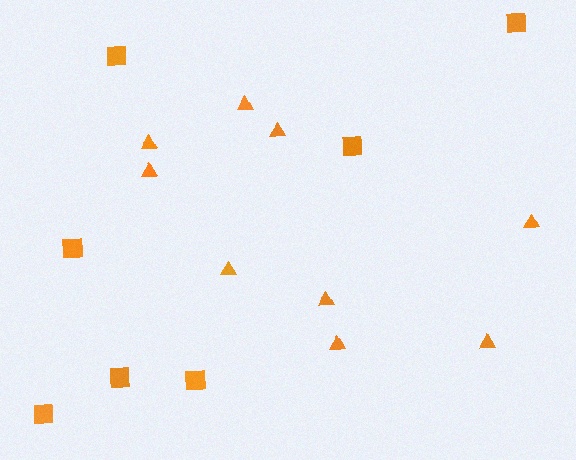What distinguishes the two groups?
There are 2 groups: one group of squares (7) and one group of triangles (9).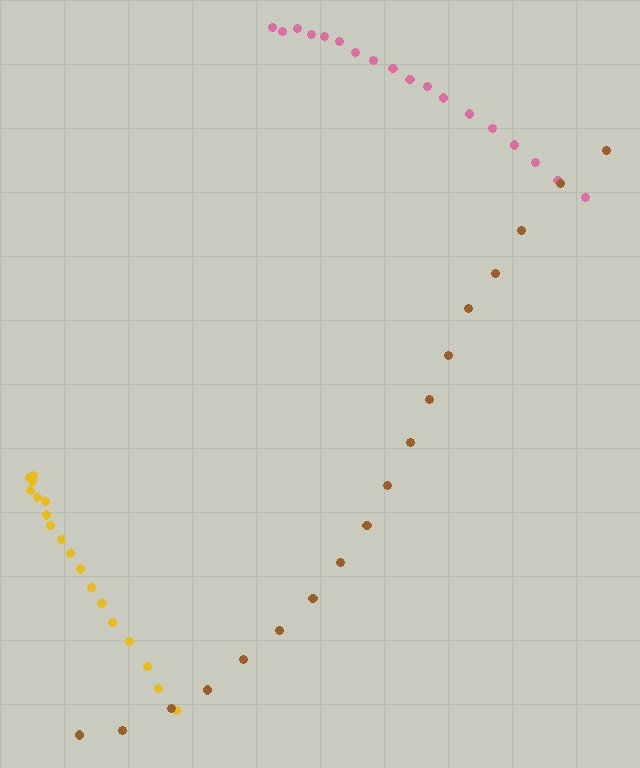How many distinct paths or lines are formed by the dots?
There are 3 distinct paths.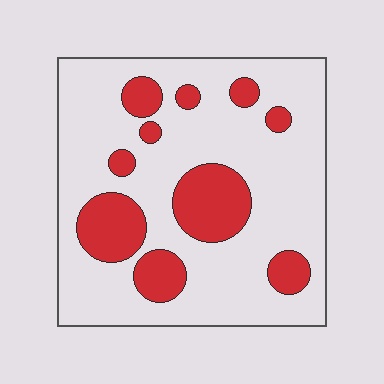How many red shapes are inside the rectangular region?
10.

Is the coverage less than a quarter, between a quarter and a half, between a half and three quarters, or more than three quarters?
Less than a quarter.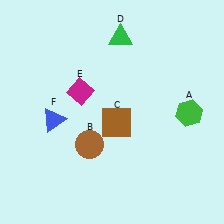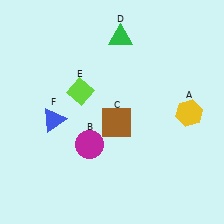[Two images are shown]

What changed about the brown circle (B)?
In Image 1, B is brown. In Image 2, it changed to magenta.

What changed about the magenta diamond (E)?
In Image 1, E is magenta. In Image 2, it changed to lime.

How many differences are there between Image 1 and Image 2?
There are 3 differences between the two images.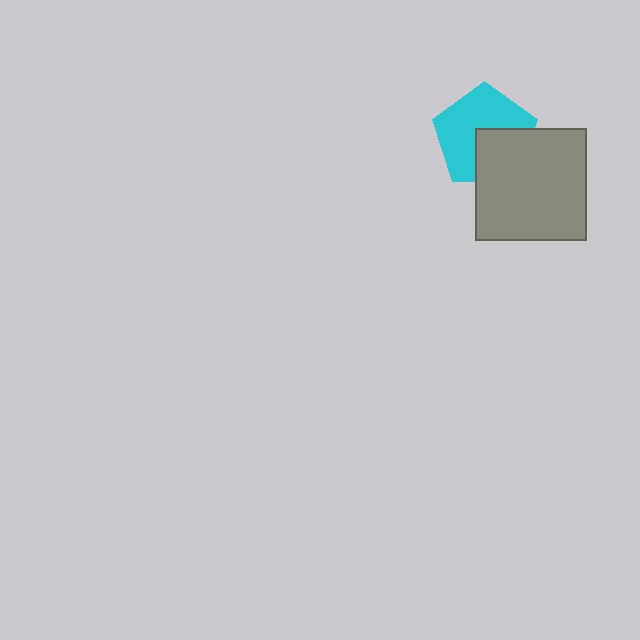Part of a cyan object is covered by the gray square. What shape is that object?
It is a pentagon.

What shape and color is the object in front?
The object in front is a gray square.